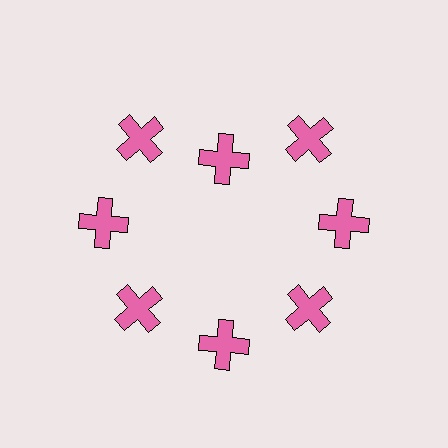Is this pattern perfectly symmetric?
No. The 8 pink crosses are arranged in a ring, but one element near the 12 o'clock position is pulled inward toward the center, breaking the 8-fold rotational symmetry.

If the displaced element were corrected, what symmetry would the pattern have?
It would have 8-fold rotational symmetry — the pattern would map onto itself every 45 degrees.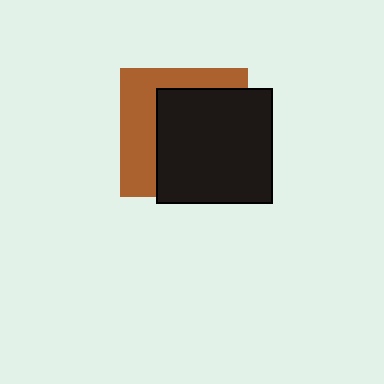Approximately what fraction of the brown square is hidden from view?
Roughly 61% of the brown square is hidden behind the black rectangle.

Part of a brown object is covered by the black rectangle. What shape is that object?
It is a square.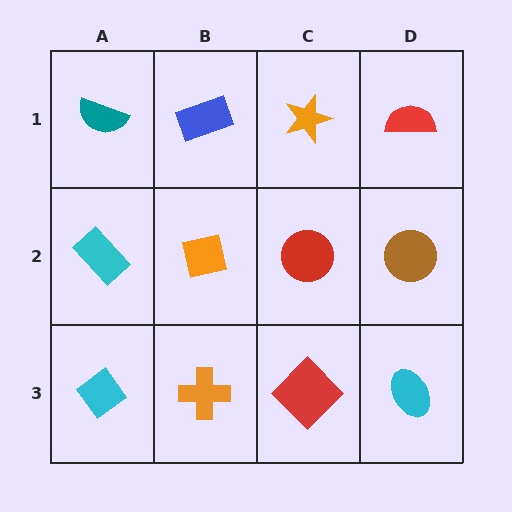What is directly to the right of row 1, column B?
An orange star.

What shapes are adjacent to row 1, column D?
A brown circle (row 2, column D), an orange star (row 1, column C).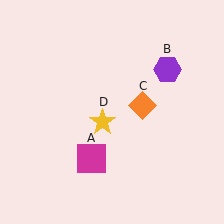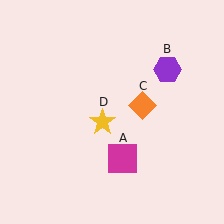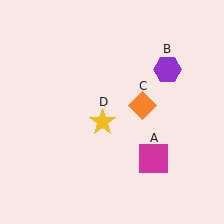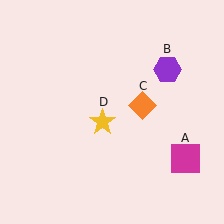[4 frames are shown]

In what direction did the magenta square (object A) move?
The magenta square (object A) moved right.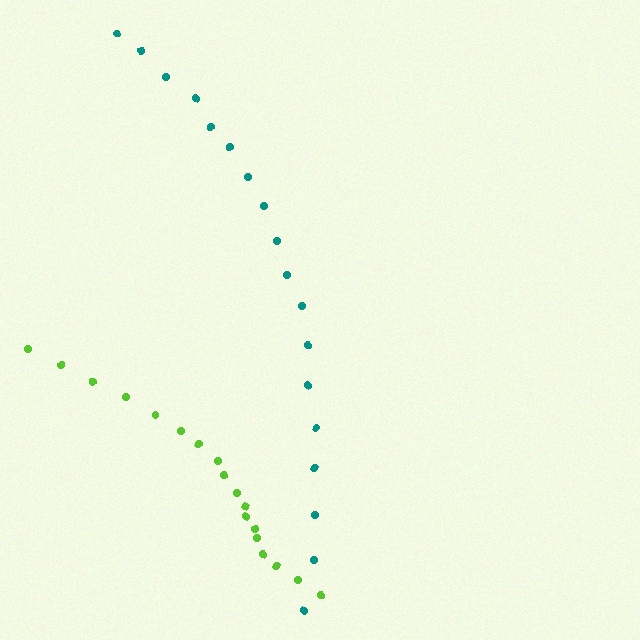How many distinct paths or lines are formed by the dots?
There are 2 distinct paths.